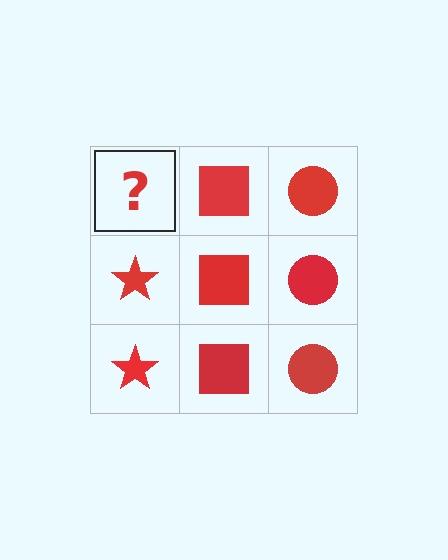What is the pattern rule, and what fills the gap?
The rule is that each column has a consistent shape. The gap should be filled with a red star.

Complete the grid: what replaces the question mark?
The question mark should be replaced with a red star.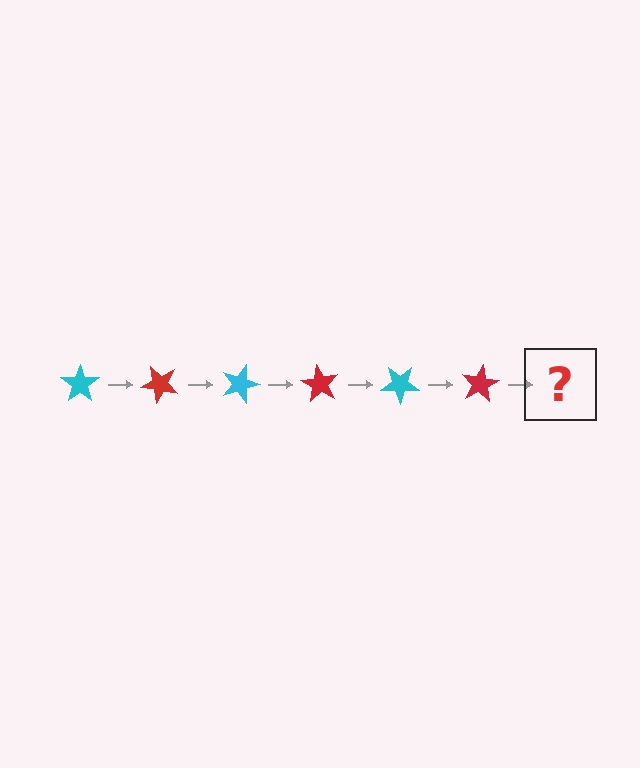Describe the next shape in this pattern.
It should be a cyan star, rotated 270 degrees from the start.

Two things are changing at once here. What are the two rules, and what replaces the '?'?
The two rules are that it rotates 45 degrees each step and the color cycles through cyan and red. The '?' should be a cyan star, rotated 270 degrees from the start.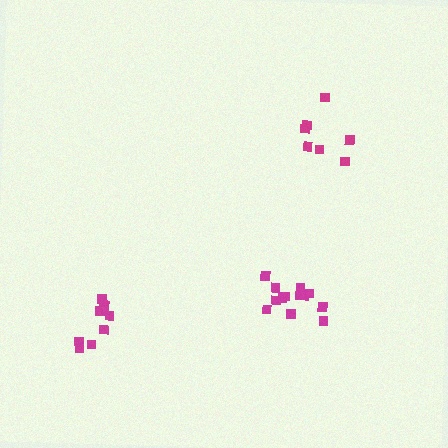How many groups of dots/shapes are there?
There are 3 groups.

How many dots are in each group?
Group 1: 8 dots, Group 2: 7 dots, Group 3: 13 dots (28 total).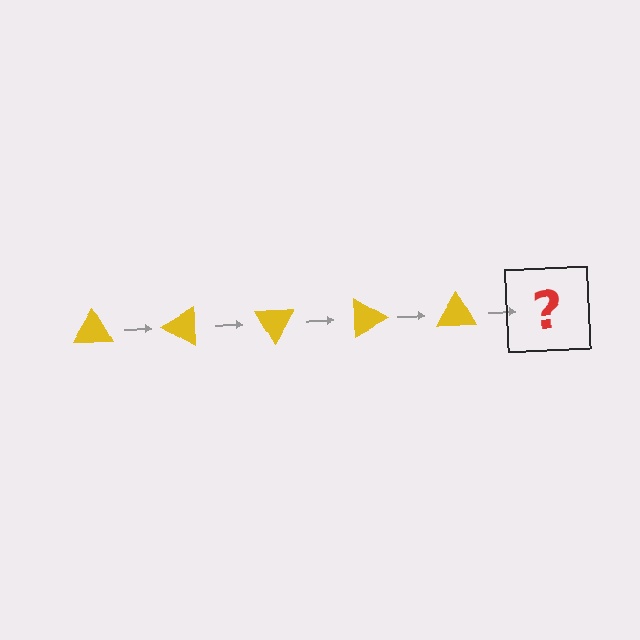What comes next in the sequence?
The next element should be a yellow triangle rotated 150 degrees.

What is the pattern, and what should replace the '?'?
The pattern is that the triangle rotates 30 degrees each step. The '?' should be a yellow triangle rotated 150 degrees.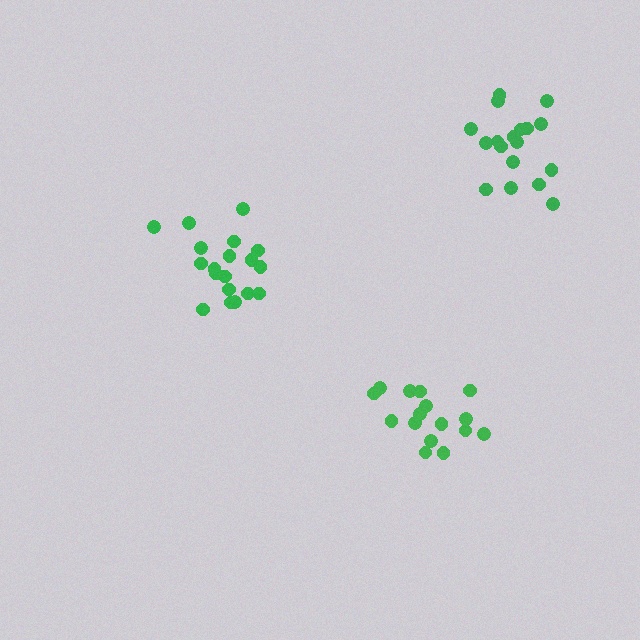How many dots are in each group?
Group 1: 16 dots, Group 2: 19 dots, Group 3: 18 dots (53 total).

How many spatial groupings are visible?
There are 3 spatial groupings.